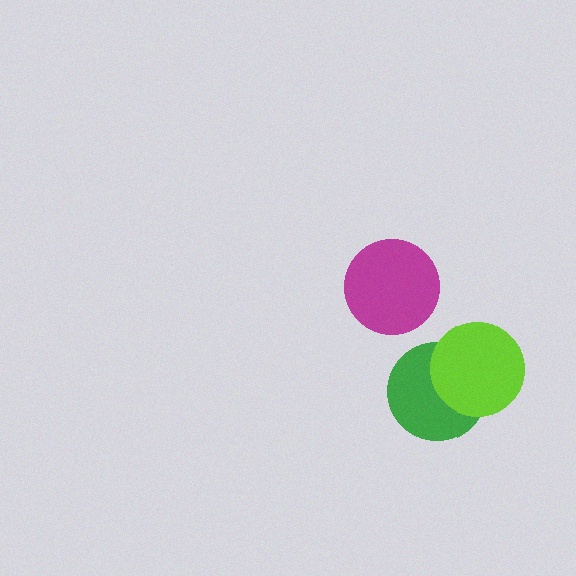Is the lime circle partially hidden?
No, no other shape covers it.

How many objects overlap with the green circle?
1 object overlaps with the green circle.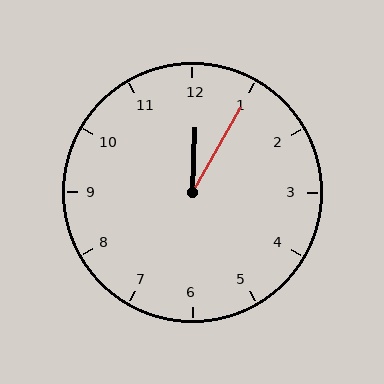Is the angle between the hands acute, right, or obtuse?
It is acute.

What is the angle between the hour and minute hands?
Approximately 28 degrees.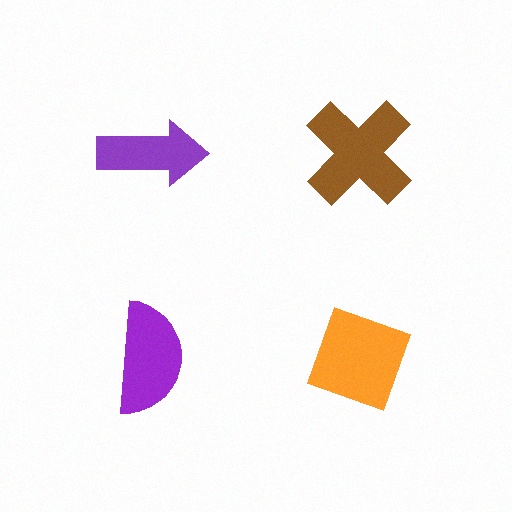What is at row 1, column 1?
A purple arrow.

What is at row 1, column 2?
A brown cross.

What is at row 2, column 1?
A purple semicircle.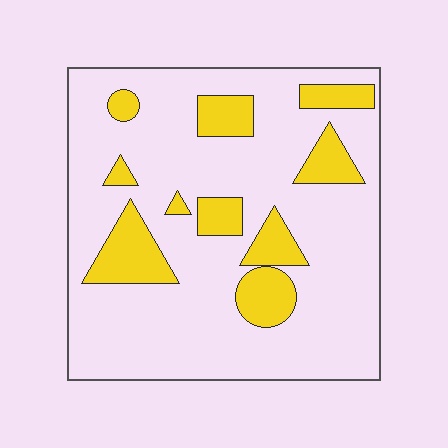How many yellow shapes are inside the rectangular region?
10.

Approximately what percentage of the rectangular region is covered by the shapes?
Approximately 20%.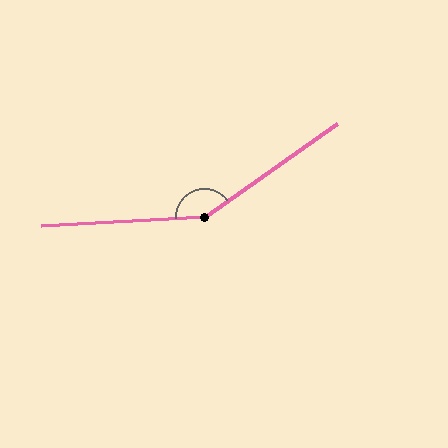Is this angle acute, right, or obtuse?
It is obtuse.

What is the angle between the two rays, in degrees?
Approximately 148 degrees.